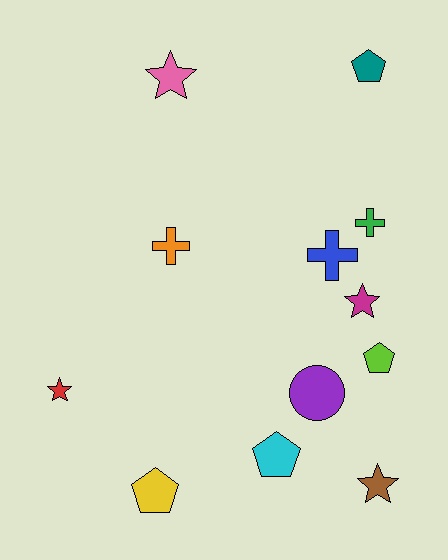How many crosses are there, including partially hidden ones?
There are 3 crosses.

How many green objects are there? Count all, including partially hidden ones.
There is 1 green object.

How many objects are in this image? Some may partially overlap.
There are 12 objects.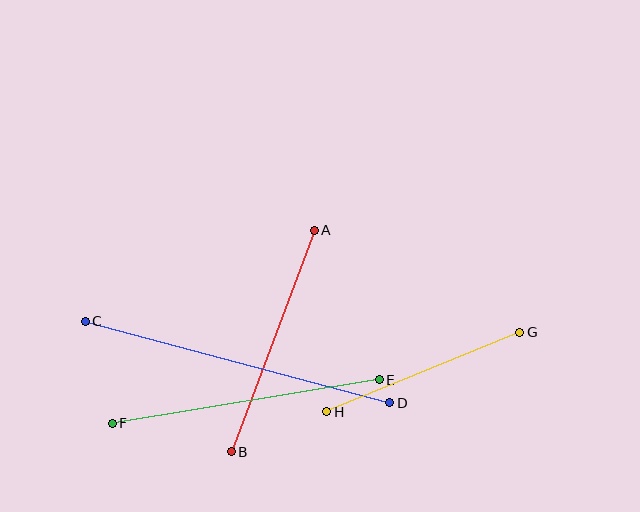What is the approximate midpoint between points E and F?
The midpoint is at approximately (246, 402) pixels.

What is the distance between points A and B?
The distance is approximately 237 pixels.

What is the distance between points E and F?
The distance is approximately 271 pixels.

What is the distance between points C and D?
The distance is approximately 315 pixels.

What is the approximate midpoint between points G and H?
The midpoint is at approximately (423, 372) pixels.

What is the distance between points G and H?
The distance is approximately 209 pixels.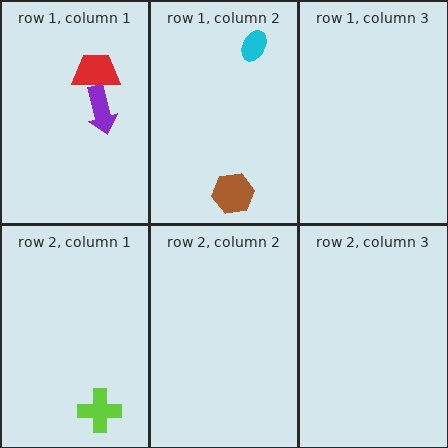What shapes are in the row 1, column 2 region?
The brown hexagon, the cyan ellipse.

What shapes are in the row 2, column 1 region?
The lime cross.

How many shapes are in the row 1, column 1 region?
2.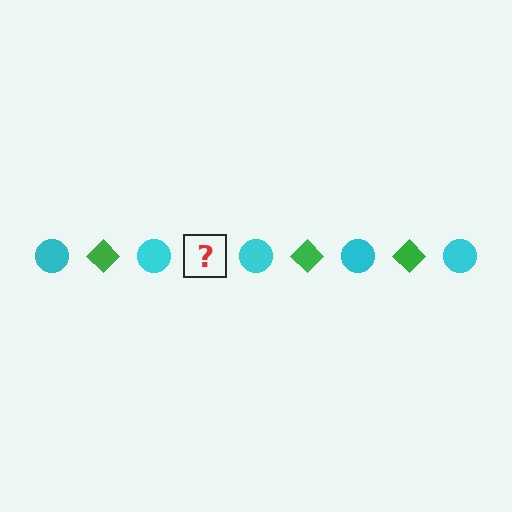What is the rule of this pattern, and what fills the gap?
The rule is that the pattern alternates between cyan circle and green diamond. The gap should be filled with a green diamond.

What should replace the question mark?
The question mark should be replaced with a green diamond.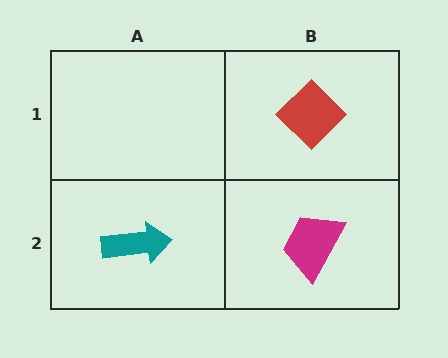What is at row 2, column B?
A magenta trapezoid.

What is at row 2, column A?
A teal arrow.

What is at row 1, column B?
A red diamond.